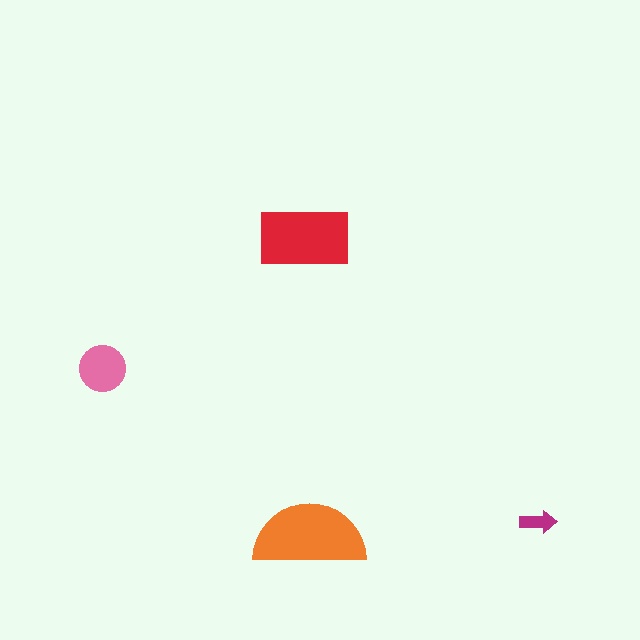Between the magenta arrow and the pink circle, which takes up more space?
The pink circle.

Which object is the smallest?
The magenta arrow.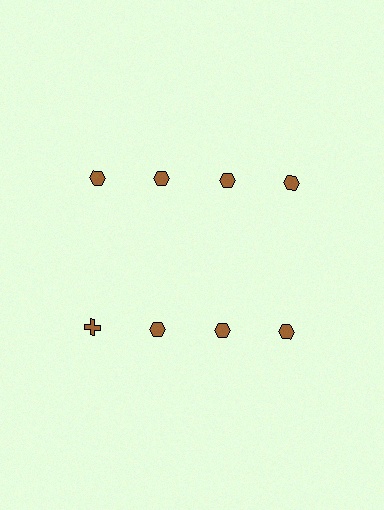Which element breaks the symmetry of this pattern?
The brown cross in the second row, leftmost column breaks the symmetry. All other shapes are brown hexagons.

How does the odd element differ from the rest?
It has a different shape: cross instead of hexagon.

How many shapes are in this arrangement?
There are 8 shapes arranged in a grid pattern.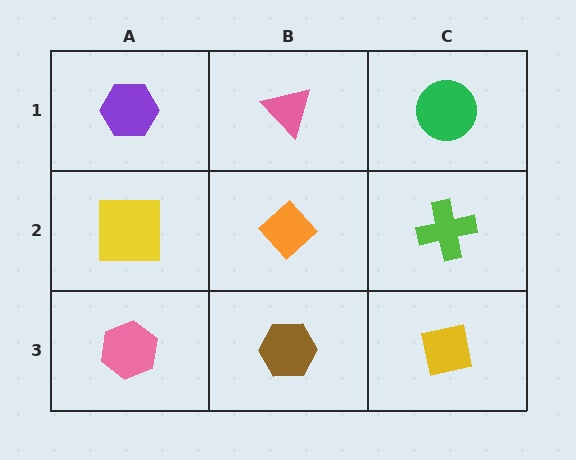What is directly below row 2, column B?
A brown hexagon.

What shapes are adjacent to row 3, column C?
A lime cross (row 2, column C), a brown hexagon (row 3, column B).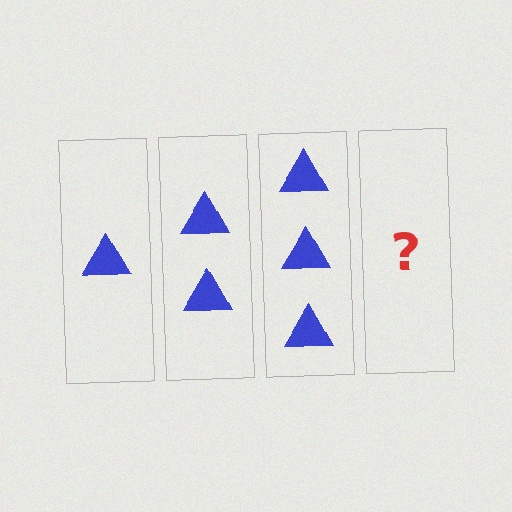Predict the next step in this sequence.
The next step is 4 triangles.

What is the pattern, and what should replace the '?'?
The pattern is that each step adds one more triangle. The '?' should be 4 triangles.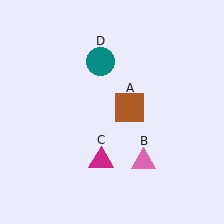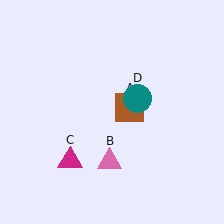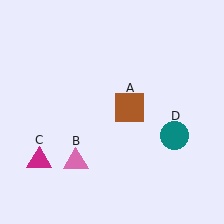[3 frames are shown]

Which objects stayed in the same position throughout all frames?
Brown square (object A) remained stationary.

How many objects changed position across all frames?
3 objects changed position: pink triangle (object B), magenta triangle (object C), teal circle (object D).